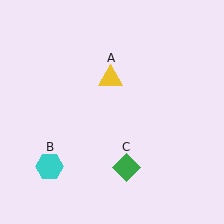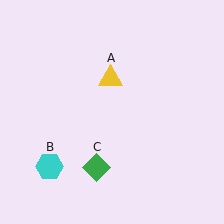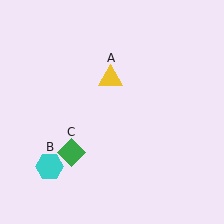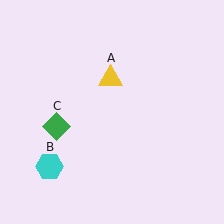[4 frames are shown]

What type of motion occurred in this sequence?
The green diamond (object C) rotated clockwise around the center of the scene.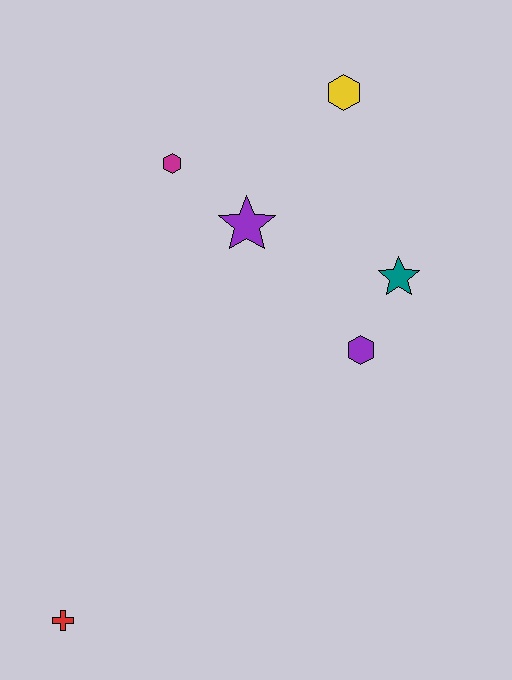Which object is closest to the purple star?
The magenta hexagon is closest to the purple star.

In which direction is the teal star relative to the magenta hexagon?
The teal star is to the right of the magenta hexagon.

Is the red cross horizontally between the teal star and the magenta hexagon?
No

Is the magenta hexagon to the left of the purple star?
Yes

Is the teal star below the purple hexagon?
No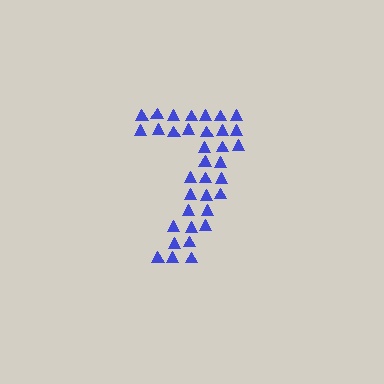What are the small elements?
The small elements are triangles.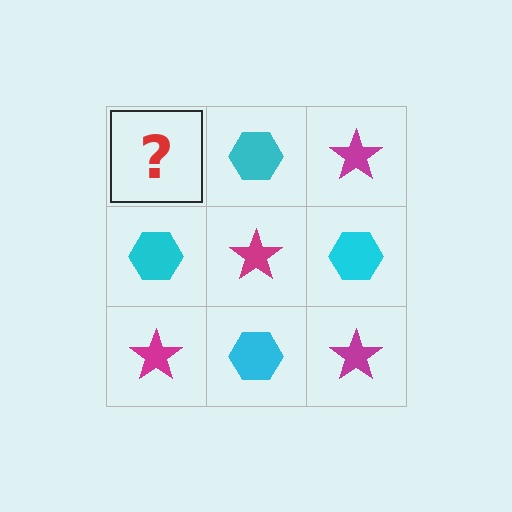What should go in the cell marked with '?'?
The missing cell should contain a magenta star.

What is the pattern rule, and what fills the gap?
The rule is that it alternates magenta star and cyan hexagon in a checkerboard pattern. The gap should be filled with a magenta star.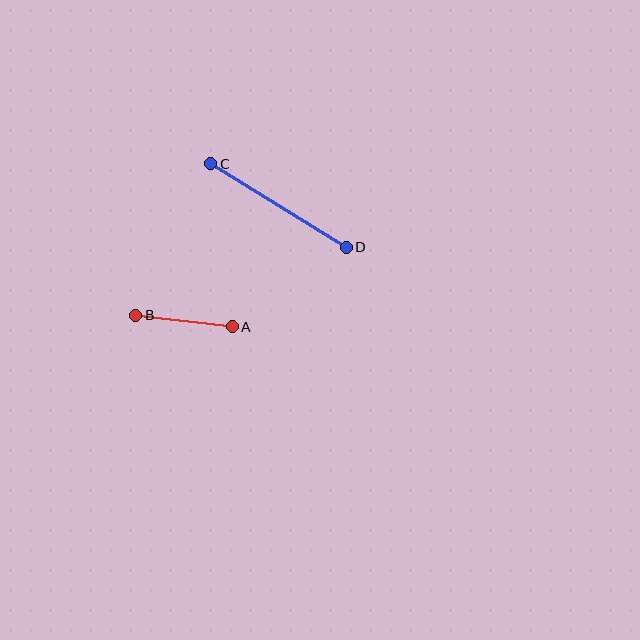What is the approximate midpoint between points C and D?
The midpoint is at approximately (278, 206) pixels.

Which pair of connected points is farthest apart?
Points C and D are farthest apart.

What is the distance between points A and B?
The distance is approximately 97 pixels.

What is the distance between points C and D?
The distance is approximately 159 pixels.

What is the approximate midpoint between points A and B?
The midpoint is at approximately (184, 321) pixels.